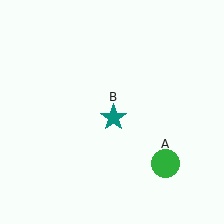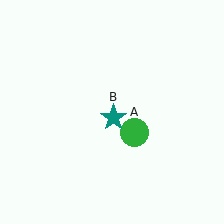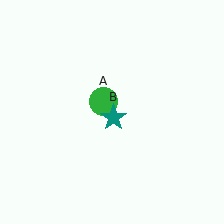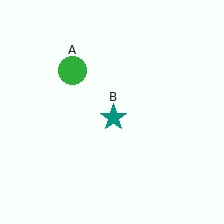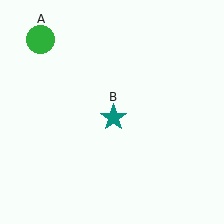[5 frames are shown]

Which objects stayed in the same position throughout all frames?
Teal star (object B) remained stationary.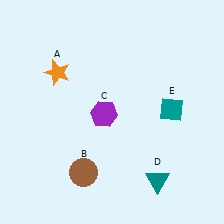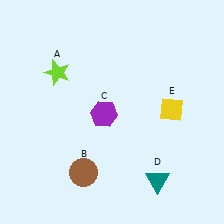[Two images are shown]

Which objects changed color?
A changed from orange to lime. E changed from teal to yellow.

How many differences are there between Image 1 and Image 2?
There are 2 differences between the two images.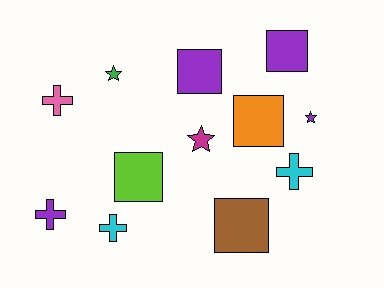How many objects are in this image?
There are 12 objects.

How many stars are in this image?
There are 3 stars.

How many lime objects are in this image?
There is 1 lime object.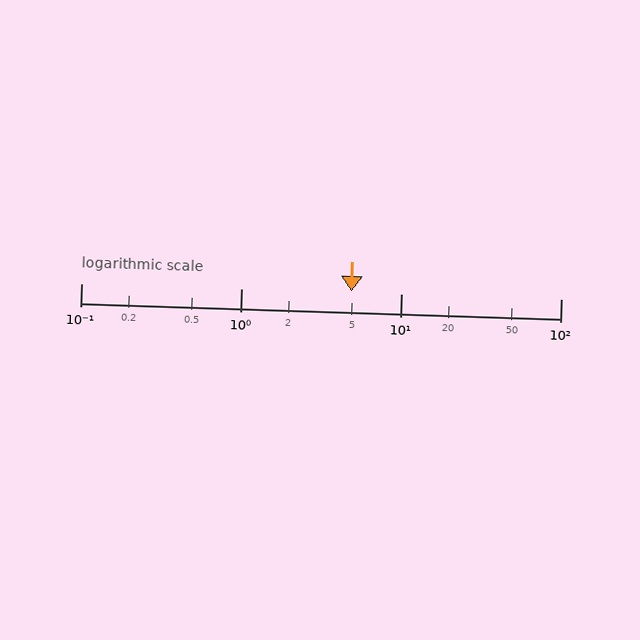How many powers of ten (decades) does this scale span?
The scale spans 3 decades, from 0.1 to 100.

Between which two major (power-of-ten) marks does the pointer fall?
The pointer is between 1 and 10.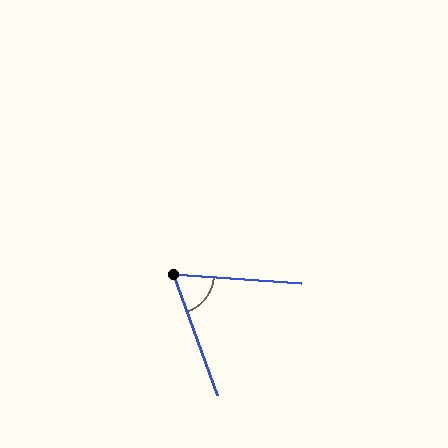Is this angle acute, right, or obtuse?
It is acute.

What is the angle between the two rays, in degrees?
Approximately 66 degrees.